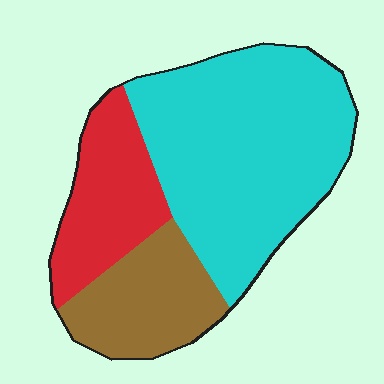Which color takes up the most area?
Cyan, at roughly 55%.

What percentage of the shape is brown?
Brown covers 21% of the shape.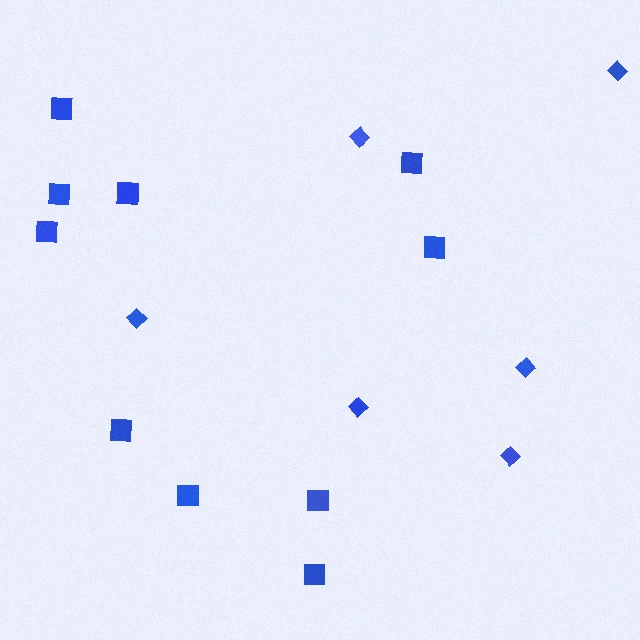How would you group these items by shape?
There are 2 groups: one group of squares (10) and one group of diamonds (6).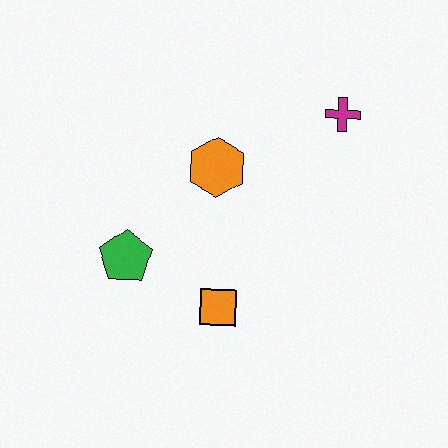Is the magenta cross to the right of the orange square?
Yes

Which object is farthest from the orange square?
The magenta cross is farthest from the orange square.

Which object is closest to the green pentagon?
The orange square is closest to the green pentagon.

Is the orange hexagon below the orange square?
No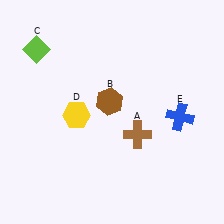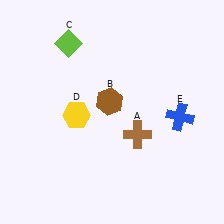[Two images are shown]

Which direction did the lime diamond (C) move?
The lime diamond (C) moved right.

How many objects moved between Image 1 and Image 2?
1 object moved between the two images.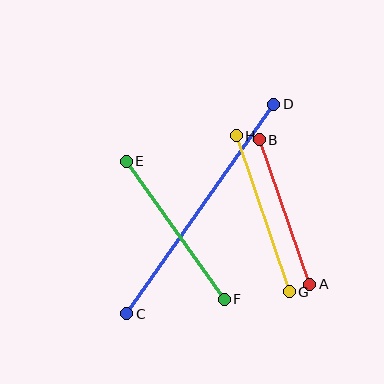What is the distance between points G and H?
The distance is approximately 165 pixels.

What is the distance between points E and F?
The distance is approximately 170 pixels.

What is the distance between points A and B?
The distance is approximately 153 pixels.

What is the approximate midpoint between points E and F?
The midpoint is at approximately (175, 230) pixels.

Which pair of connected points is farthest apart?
Points C and D are farthest apart.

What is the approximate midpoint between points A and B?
The midpoint is at approximately (284, 212) pixels.